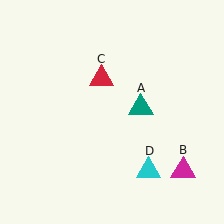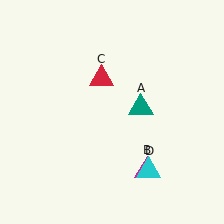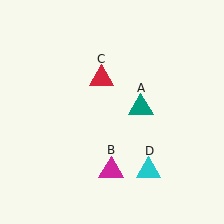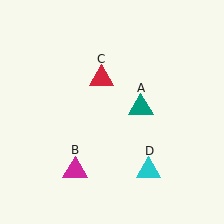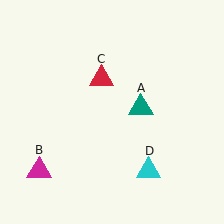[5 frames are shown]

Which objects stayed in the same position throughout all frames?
Teal triangle (object A) and red triangle (object C) and cyan triangle (object D) remained stationary.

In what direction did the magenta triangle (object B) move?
The magenta triangle (object B) moved left.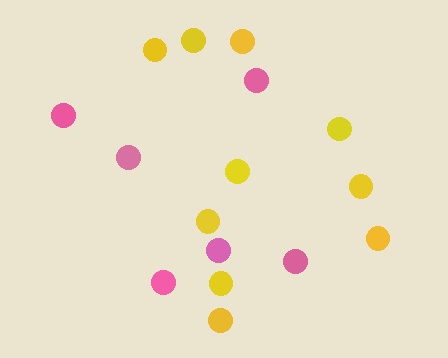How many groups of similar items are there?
There are 2 groups: one group of yellow circles (10) and one group of pink circles (6).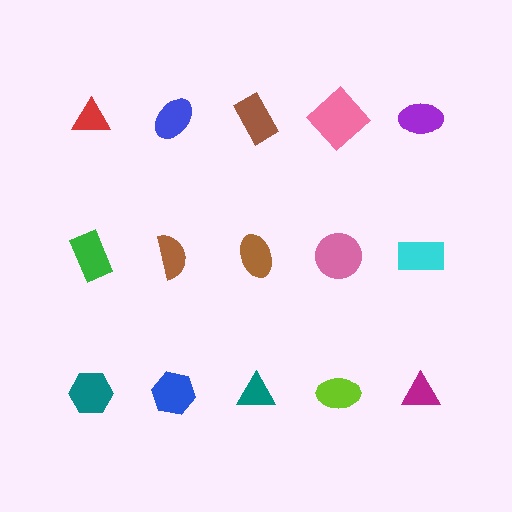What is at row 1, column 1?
A red triangle.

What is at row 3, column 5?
A magenta triangle.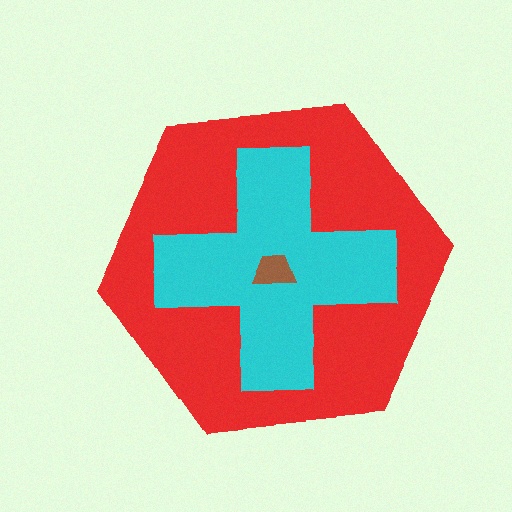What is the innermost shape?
The brown trapezoid.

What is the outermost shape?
The red hexagon.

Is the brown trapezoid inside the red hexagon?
Yes.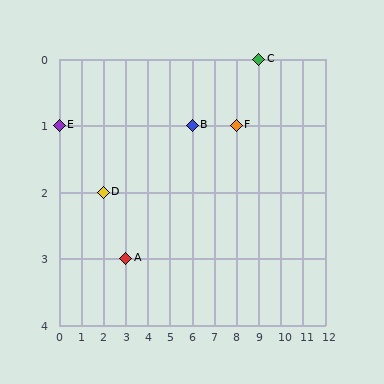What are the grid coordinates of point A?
Point A is at grid coordinates (3, 3).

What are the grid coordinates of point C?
Point C is at grid coordinates (9, 0).